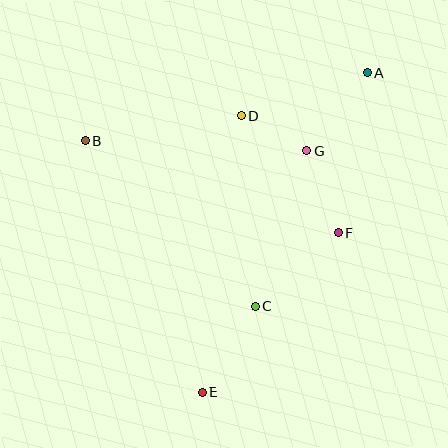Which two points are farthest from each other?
Points A and E are farthest from each other.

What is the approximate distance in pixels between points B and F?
The distance between B and F is approximately 269 pixels.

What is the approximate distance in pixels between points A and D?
The distance between A and D is approximately 133 pixels.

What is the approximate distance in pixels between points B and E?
The distance between B and E is approximately 277 pixels.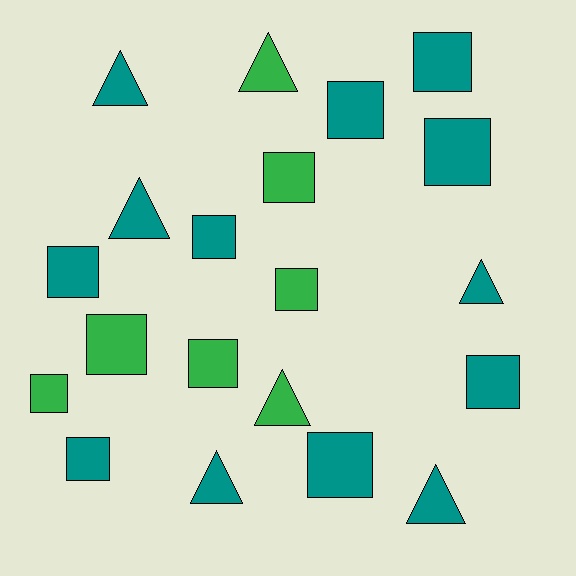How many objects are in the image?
There are 20 objects.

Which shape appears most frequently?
Square, with 13 objects.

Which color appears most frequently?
Teal, with 13 objects.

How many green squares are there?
There are 5 green squares.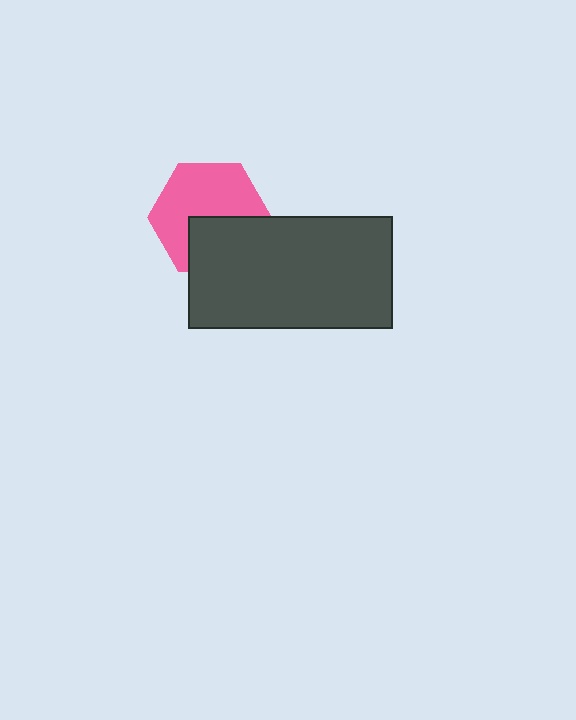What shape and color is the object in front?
The object in front is a dark gray rectangle.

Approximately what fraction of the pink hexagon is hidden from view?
Roughly 38% of the pink hexagon is hidden behind the dark gray rectangle.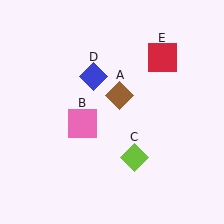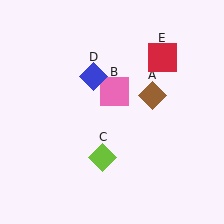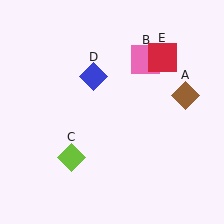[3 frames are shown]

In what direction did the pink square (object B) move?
The pink square (object B) moved up and to the right.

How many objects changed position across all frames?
3 objects changed position: brown diamond (object A), pink square (object B), lime diamond (object C).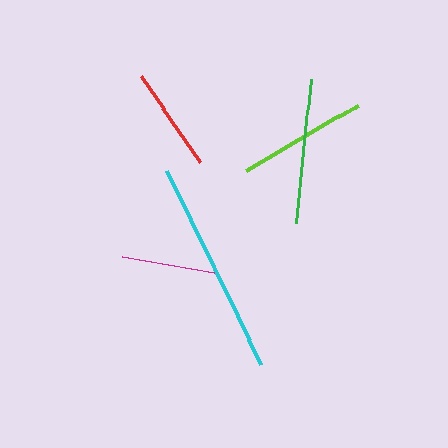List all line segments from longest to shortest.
From longest to shortest: cyan, green, lime, red, magenta.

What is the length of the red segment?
The red segment is approximately 105 pixels long.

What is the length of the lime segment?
The lime segment is approximately 129 pixels long.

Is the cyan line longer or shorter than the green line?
The cyan line is longer than the green line.